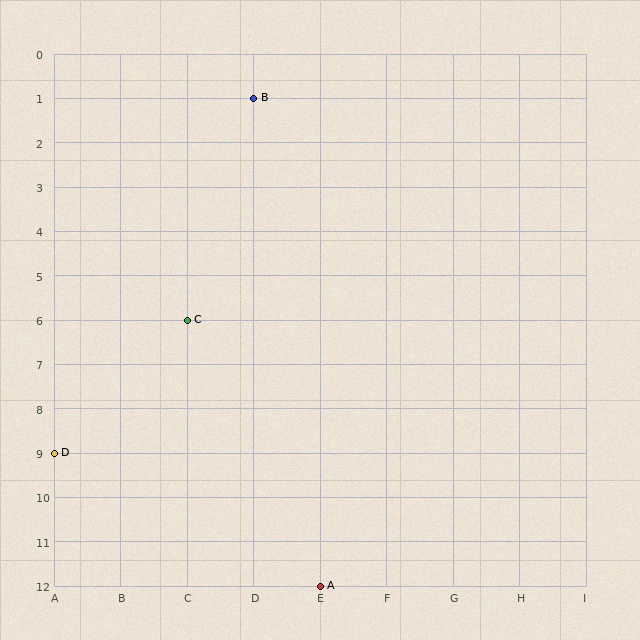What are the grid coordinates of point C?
Point C is at grid coordinates (C, 6).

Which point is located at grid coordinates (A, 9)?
Point D is at (A, 9).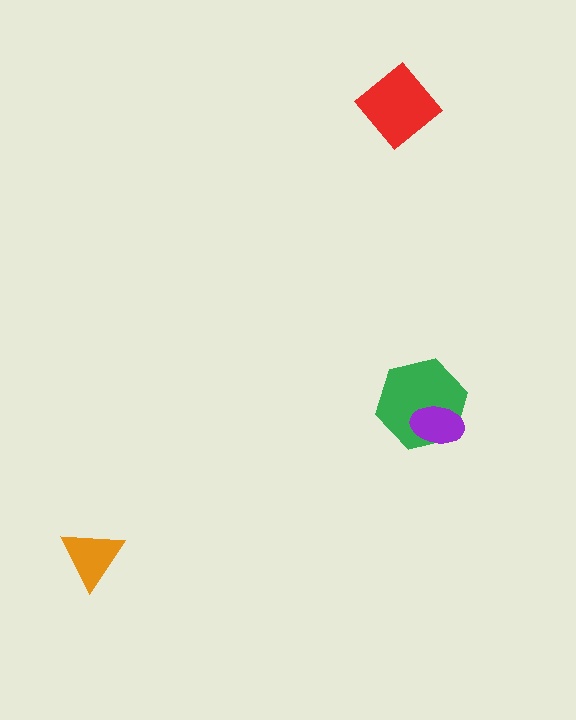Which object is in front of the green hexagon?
The purple ellipse is in front of the green hexagon.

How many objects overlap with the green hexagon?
1 object overlaps with the green hexagon.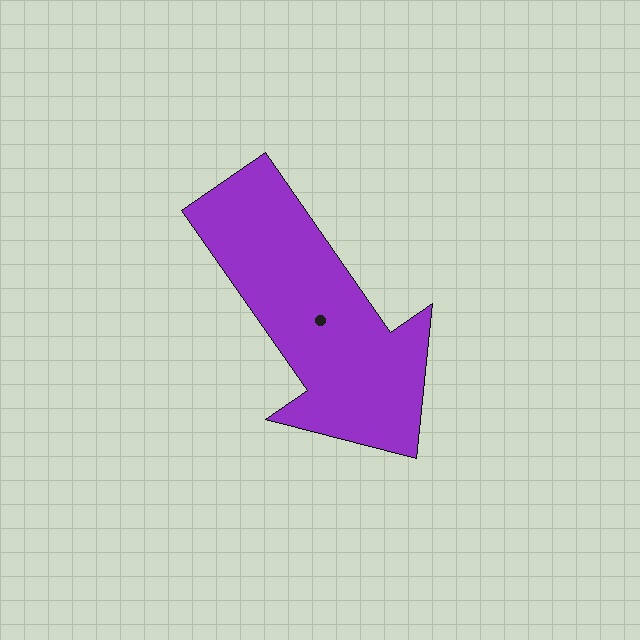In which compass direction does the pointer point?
Southeast.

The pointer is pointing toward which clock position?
Roughly 5 o'clock.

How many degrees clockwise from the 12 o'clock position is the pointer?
Approximately 145 degrees.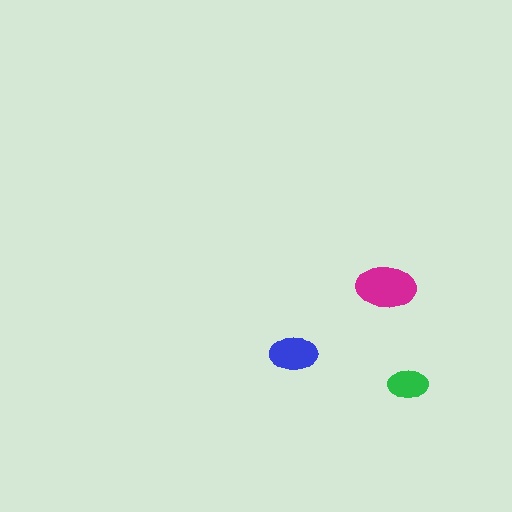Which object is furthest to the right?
The green ellipse is rightmost.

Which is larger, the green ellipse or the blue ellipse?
The blue one.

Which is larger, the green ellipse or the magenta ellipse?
The magenta one.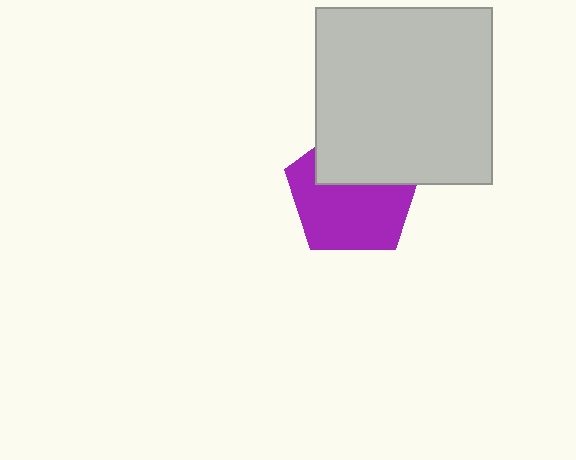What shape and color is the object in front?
The object in front is a light gray square.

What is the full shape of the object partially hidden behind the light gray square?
The partially hidden object is a purple pentagon.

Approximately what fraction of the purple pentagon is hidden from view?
Roughly 38% of the purple pentagon is hidden behind the light gray square.